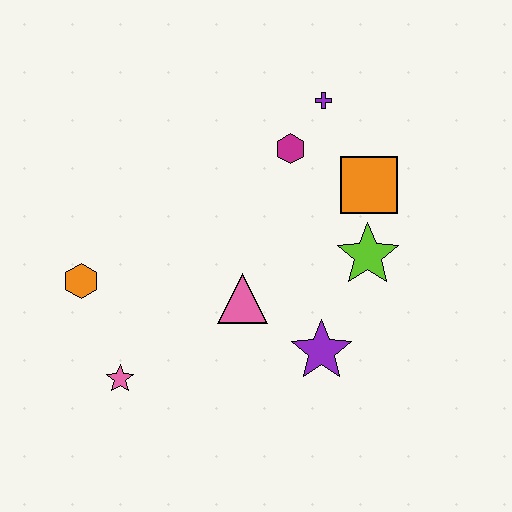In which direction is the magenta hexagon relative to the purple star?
The magenta hexagon is above the purple star.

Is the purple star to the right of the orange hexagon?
Yes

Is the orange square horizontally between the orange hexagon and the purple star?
No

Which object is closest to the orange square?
The lime star is closest to the orange square.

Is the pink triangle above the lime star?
No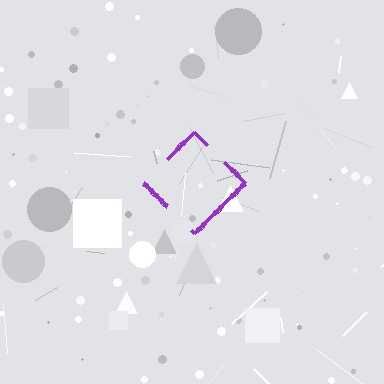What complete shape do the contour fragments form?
The contour fragments form a diamond.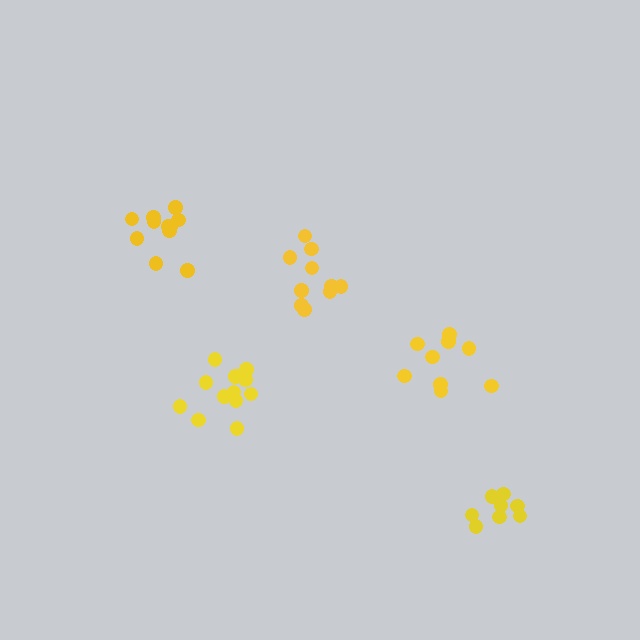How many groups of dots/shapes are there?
There are 5 groups.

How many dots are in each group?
Group 1: 11 dots, Group 2: 8 dots, Group 3: 13 dots, Group 4: 10 dots, Group 5: 9 dots (51 total).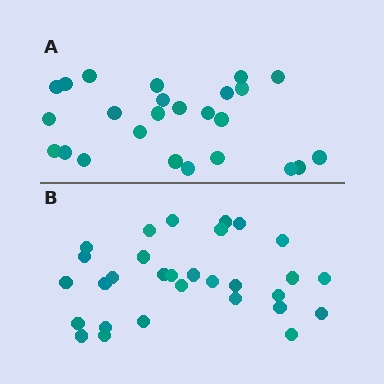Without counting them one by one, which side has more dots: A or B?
Region B (the bottom region) has more dots.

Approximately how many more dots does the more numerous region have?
Region B has about 5 more dots than region A.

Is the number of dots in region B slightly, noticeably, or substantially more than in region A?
Region B has only slightly more — the two regions are fairly close. The ratio is roughly 1.2 to 1.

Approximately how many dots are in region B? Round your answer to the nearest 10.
About 30 dots.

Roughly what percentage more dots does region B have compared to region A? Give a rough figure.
About 20% more.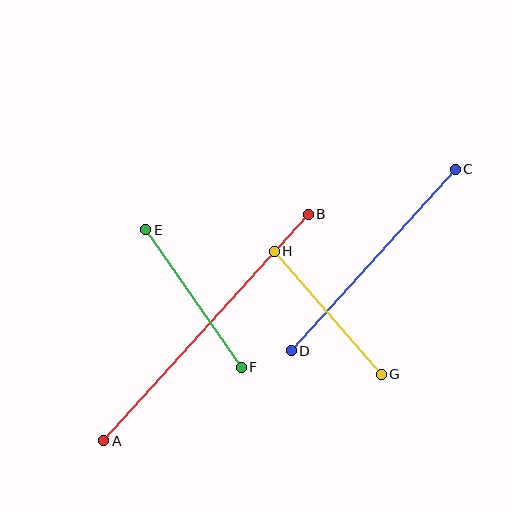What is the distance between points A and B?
The distance is approximately 305 pixels.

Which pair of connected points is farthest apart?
Points A and B are farthest apart.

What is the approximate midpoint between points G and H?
The midpoint is at approximately (328, 313) pixels.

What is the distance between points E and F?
The distance is approximately 167 pixels.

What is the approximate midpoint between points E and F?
The midpoint is at approximately (193, 298) pixels.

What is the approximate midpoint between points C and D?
The midpoint is at approximately (373, 260) pixels.